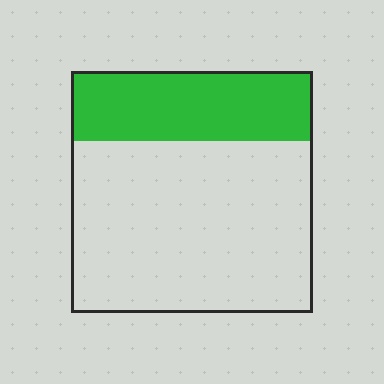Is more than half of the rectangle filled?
No.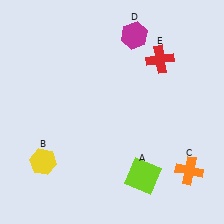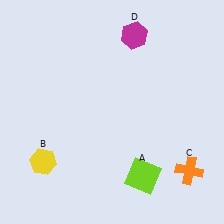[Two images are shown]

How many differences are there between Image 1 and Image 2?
There is 1 difference between the two images.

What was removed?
The red cross (E) was removed in Image 2.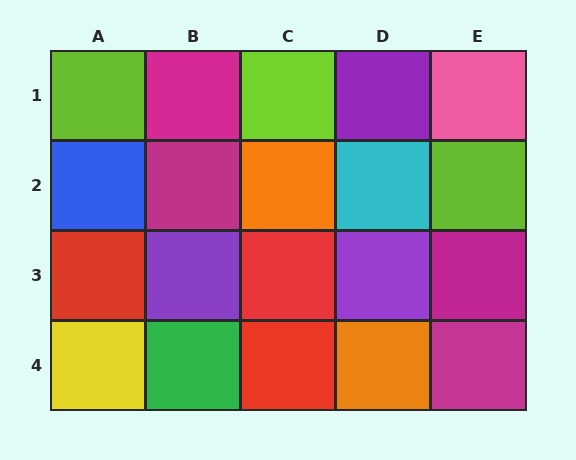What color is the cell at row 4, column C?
Red.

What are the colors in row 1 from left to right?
Lime, magenta, lime, purple, pink.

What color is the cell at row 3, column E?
Magenta.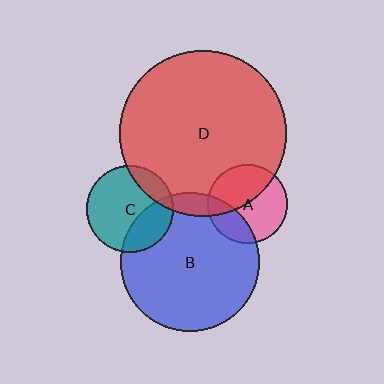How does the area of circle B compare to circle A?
Approximately 3.1 times.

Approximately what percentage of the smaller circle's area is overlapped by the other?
Approximately 15%.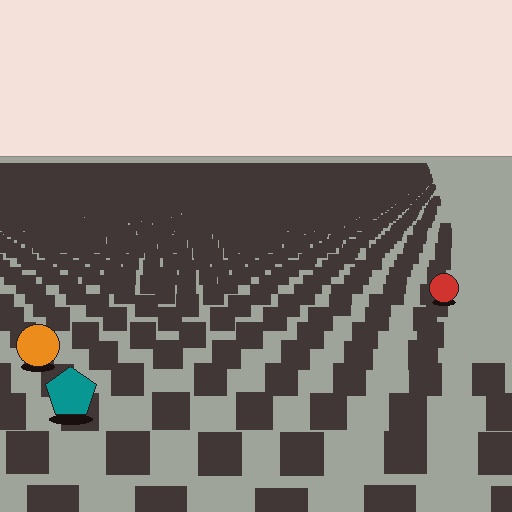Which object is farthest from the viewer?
The red circle is farthest from the viewer. It appears smaller and the ground texture around it is denser.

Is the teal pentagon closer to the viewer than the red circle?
Yes. The teal pentagon is closer — you can tell from the texture gradient: the ground texture is coarser near it.